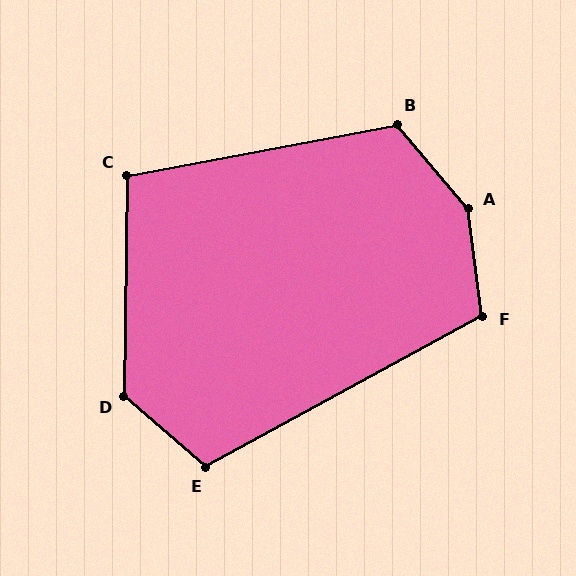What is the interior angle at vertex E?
Approximately 111 degrees (obtuse).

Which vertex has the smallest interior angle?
C, at approximately 101 degrees.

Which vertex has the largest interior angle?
A, at approximately 148 degrees.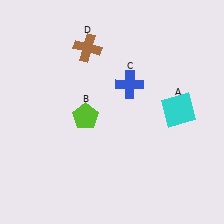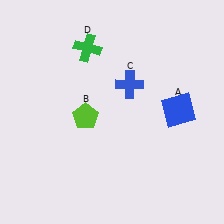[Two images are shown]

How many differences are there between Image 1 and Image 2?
There are 2 differences between the two images.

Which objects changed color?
A changed from cyan to blue. D changed from brown to green.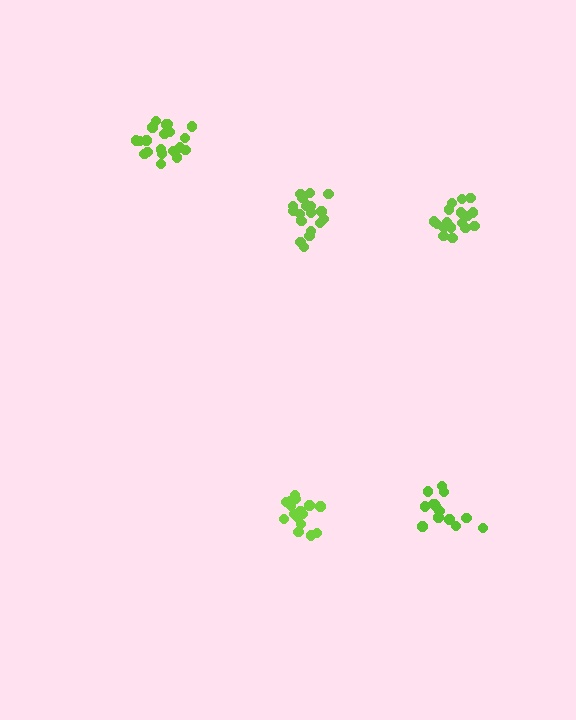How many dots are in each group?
Group 1: 20 dots, Group 2: 17 dots, Group 3: 20 dots, Group 4: 17 dots, Group 5: 15 dots (89 total).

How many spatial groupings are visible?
There are 5 spatial groupings.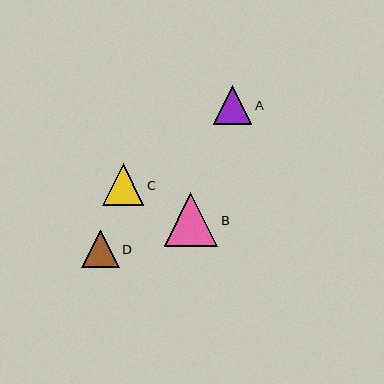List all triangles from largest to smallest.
From largest to smallest: B, C, A, D.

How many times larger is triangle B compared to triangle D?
Triangle B is approximately 1.4 times the size of triangle D.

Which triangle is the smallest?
Triangle D is the smallest with a size of approximately 37 pixels.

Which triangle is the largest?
Triangle B is the largest with a size of approximately 53 pixels.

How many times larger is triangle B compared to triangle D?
Triangle B is approximately 1.4 times the size of triangle D.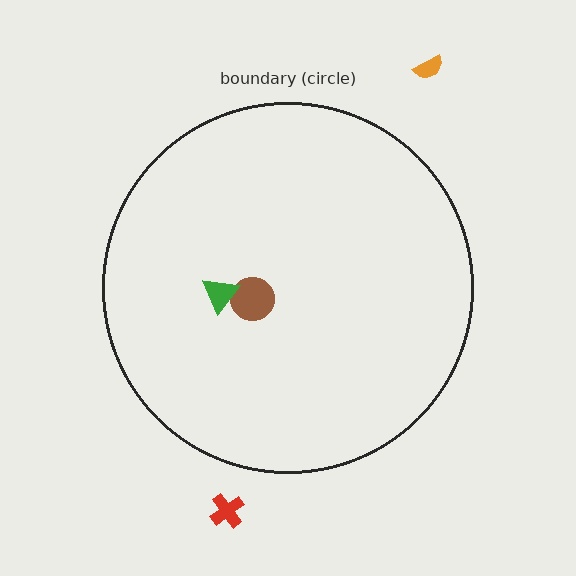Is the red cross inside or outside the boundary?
Outside.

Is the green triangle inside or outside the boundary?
Inside.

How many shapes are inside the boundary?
2 inside, 2 outside.